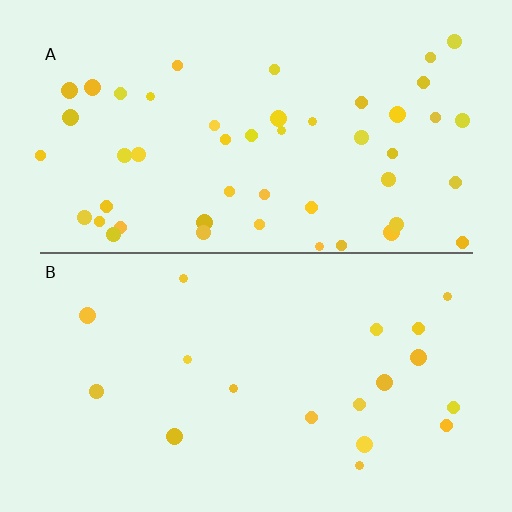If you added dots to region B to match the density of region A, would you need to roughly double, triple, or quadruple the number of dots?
Approximately triple.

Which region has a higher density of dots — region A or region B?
A (the top).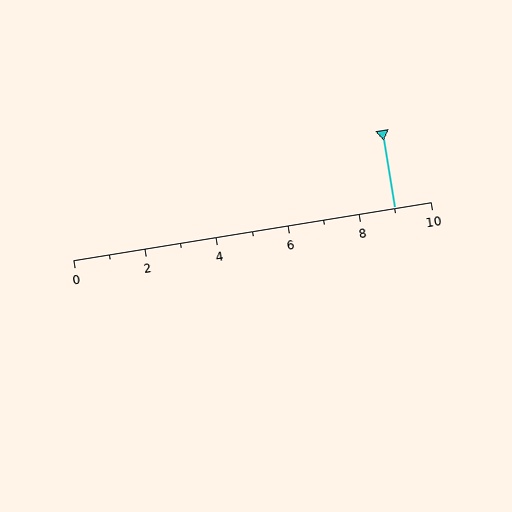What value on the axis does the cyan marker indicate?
The marker indicates approximately 9.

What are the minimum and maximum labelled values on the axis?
The axis runs from 0 to 10.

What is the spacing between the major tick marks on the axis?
The major ticks are spaced 2 apart.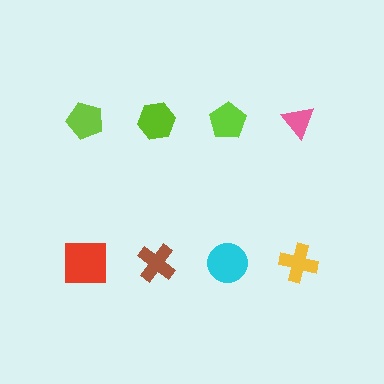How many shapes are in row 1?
4 shapes.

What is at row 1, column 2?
A lime hexagon.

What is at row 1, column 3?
A lime pentagon.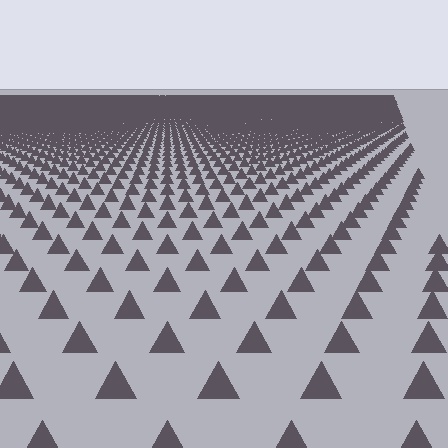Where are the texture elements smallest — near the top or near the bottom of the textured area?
Near the top.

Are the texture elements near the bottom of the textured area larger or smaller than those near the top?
Larger. Near the bottom, elements are closer to the viewer and appear at a bigger on-screen size.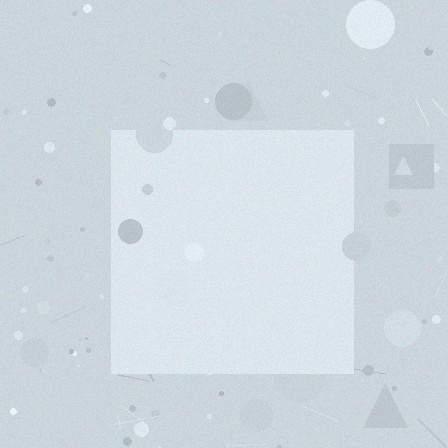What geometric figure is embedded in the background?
A square is embedded in the background.